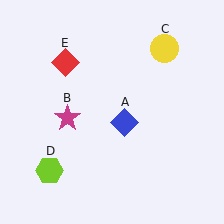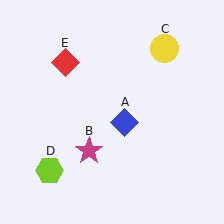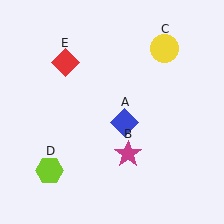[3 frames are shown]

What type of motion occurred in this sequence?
The magenta star (object B) rotated counterclockwise around the center of the scene.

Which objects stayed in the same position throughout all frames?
Blue diamond (object A) and yellow circle (object C) and lime hexagon (object D) and red diamond (object E) remained stationary.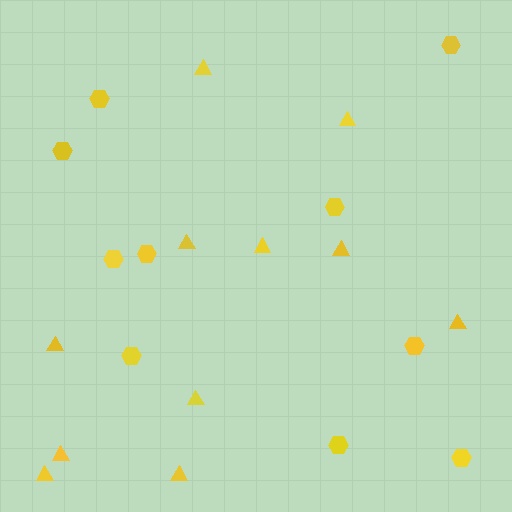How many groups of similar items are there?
There are 2 groups: one group of hexagons (10) and one group of triangles (11).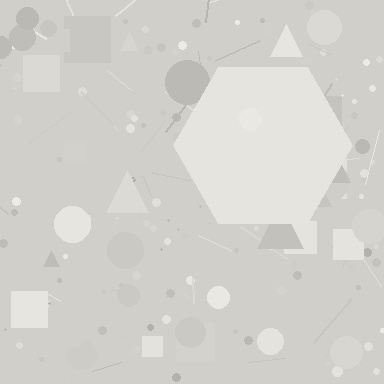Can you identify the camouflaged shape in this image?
The camouflaged shape is a hexagon.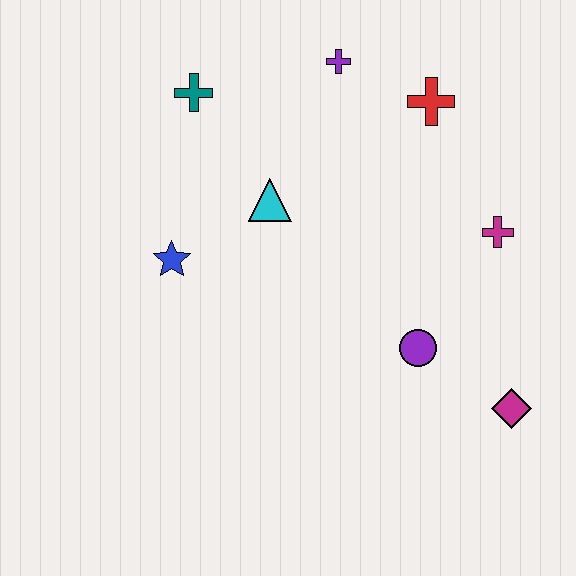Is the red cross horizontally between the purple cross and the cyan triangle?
No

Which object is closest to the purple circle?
The magenta diamond is closest to the purple circle.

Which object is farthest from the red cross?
The magenta diamond is farthest from the red cross.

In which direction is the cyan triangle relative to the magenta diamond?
The cyan triangle is to the left of the magenta diamond.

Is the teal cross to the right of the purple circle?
No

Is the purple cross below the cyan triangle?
No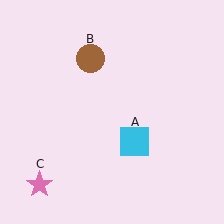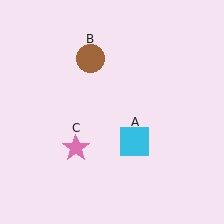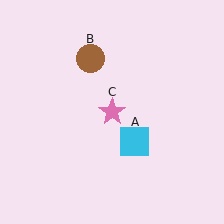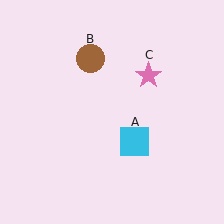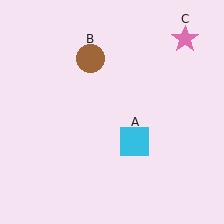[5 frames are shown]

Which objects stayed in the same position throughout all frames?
Cyan square (object A) and brown circle (object B) remained stationary.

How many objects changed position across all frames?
1 object changed position: pink star (object C).